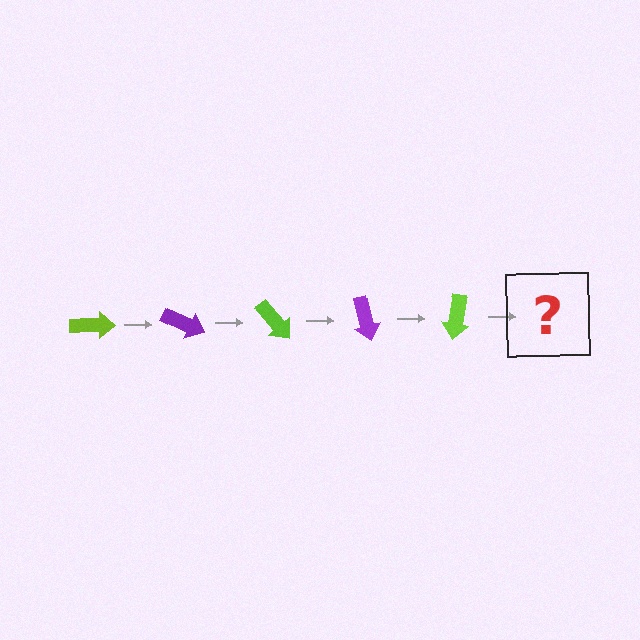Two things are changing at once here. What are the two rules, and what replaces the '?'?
The two rules are that it rotates 25 degrees each step and the color cycles through lime and purple. The '?' should be a purple arrow, rotated 125 degrees from the start.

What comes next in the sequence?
The next element should be a purple arrow, rotated 125 degrees from the start.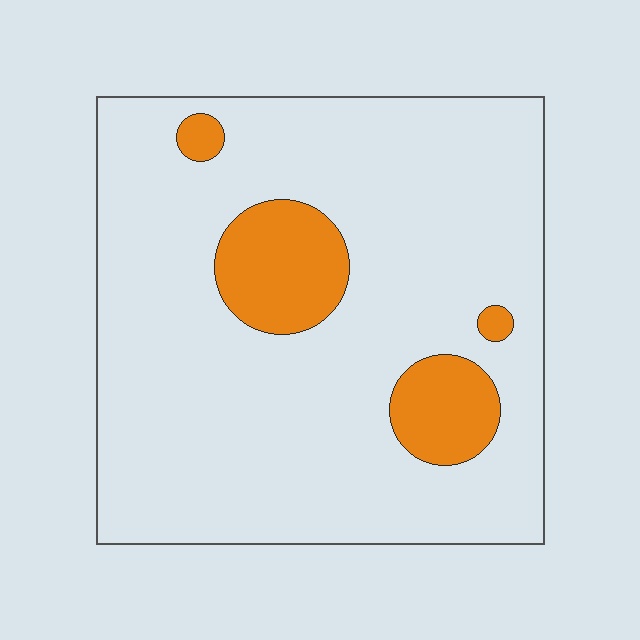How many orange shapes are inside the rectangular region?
4.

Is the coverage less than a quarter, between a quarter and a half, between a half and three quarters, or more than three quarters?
Less than a quarter.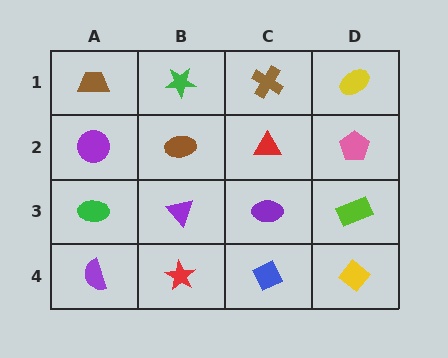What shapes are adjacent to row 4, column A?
A green ellipse (row 3, column A), a red star (row 4, column B).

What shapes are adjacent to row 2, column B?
A green star (row 1, column B), a purple triangle (row 3, column B), a purple circle (row 2, column A), a red triangle (row 2, column C).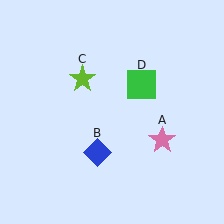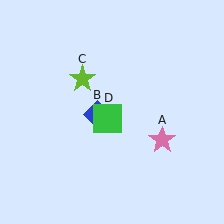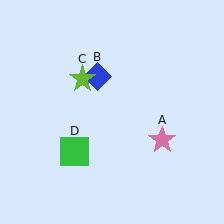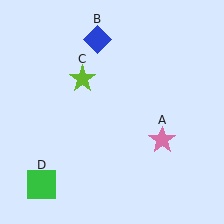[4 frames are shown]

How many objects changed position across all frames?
2 objects changed position: blue diamond (object B), green square (object D).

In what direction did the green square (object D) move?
The green square (object D) moved down and to the left.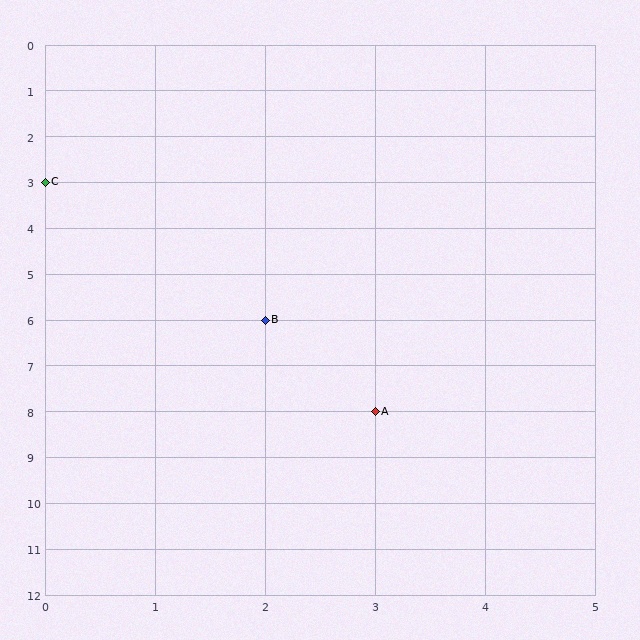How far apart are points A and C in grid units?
Points A and C are 3 columns and 5 rows apart (about 5.8 grid units diagonally).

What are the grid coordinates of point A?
Point A is at grid coordinates (3, 8).